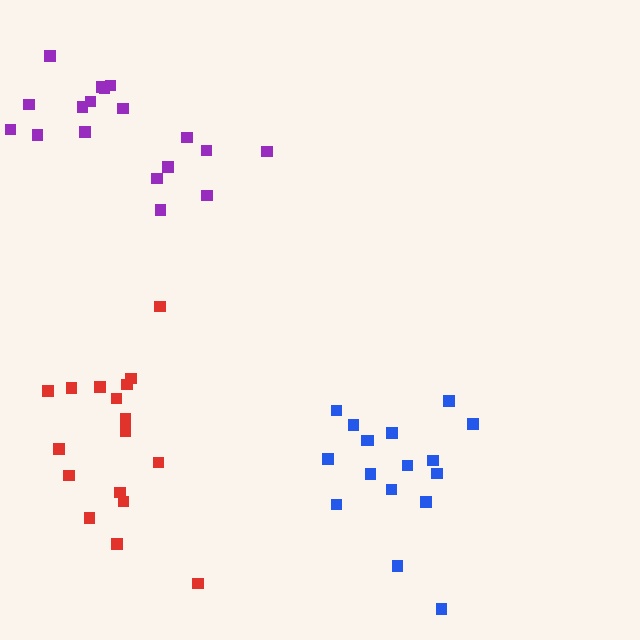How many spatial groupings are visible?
There are 3 spatial groupings.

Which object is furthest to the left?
The purple cluster is leftmost.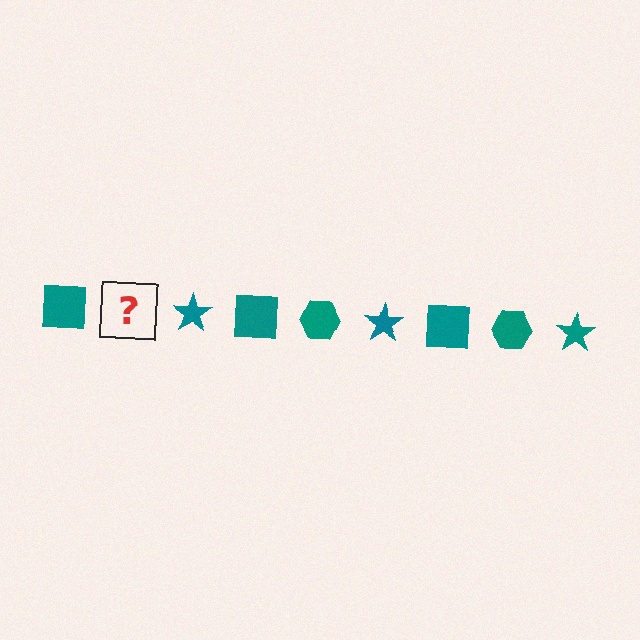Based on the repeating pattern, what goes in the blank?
The blank should be a teal hexagon.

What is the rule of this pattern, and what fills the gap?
The rule is that the pattern cycles through square, hexagon, star shapes in teal. The gap should be filled with a teal hexagon.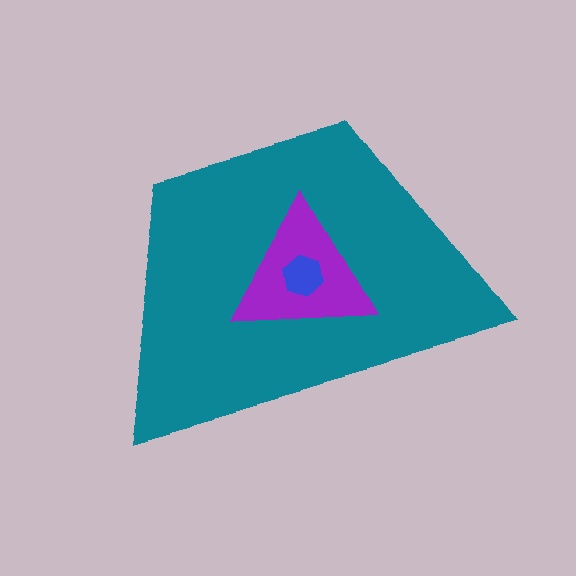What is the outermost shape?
The teal trapezoid.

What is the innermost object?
The blue hexagon.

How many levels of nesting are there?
3.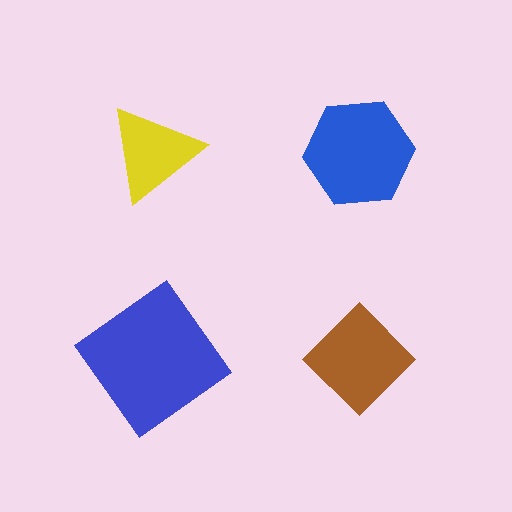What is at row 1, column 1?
A yellow triangle.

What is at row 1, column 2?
A blue hexagon.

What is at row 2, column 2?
A brown diamond.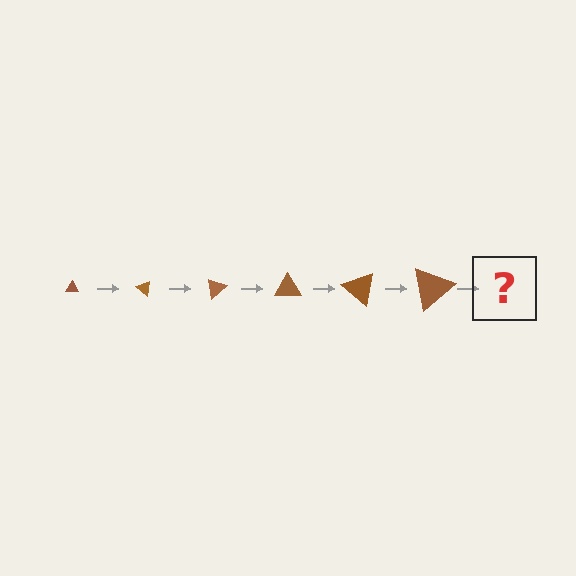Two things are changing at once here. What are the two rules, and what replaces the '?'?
The two rules are that the triangle grows larger each step and it rotates 40 degrees each step. The '?' should be a triangle, larger than the previous one and rotated 240 degrees from the start.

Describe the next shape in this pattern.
It should be a triangle, larger than the previous one and rotated 240 degrees from the start.